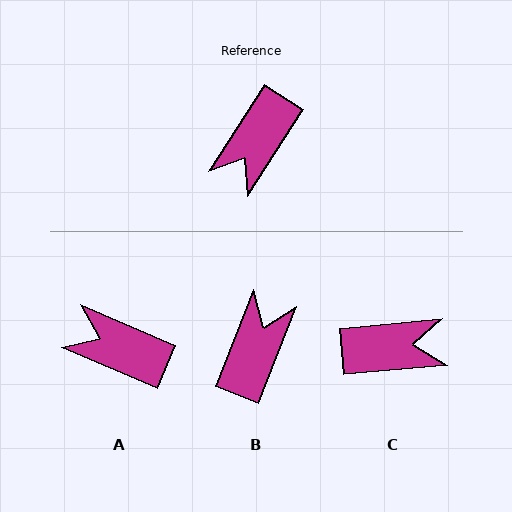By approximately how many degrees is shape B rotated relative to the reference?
Approximately 168 degrees clockwise.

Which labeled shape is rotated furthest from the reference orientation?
B, about 168 degrees away.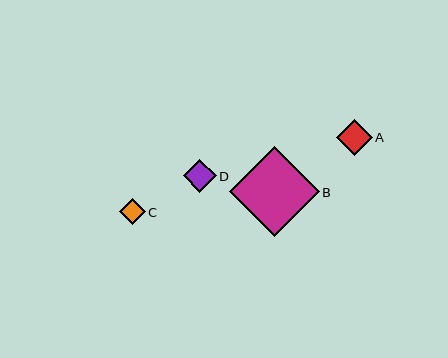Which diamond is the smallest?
Diamond C is the smallest with a size of approximately 26 pixels.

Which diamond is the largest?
Diamond B is the largest with a size of approximately 90 pixels.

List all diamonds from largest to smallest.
From largest to smallest: B, A, D, C.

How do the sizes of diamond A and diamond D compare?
Diamond A and diamond D are approximately the same size.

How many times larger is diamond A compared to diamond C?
Diamond A is approximately 1.4 times the size of diamond C.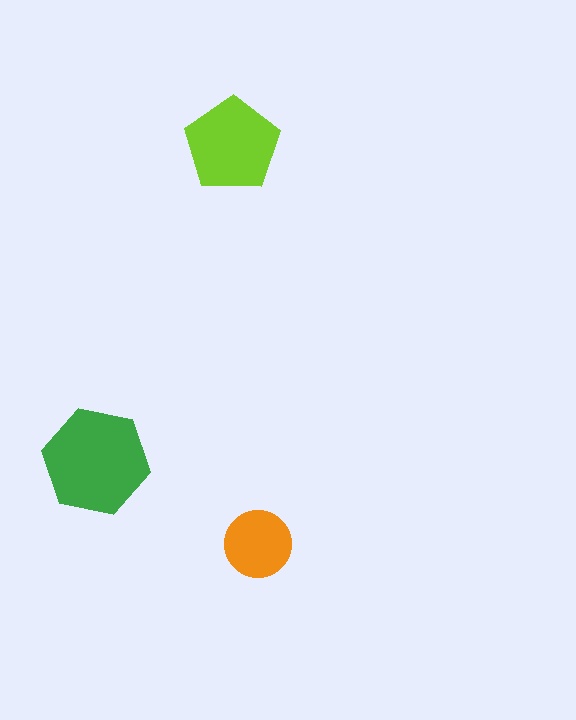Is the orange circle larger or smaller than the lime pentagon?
Smaller.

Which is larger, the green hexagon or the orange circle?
The green hexagon.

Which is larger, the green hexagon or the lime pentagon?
The green hexagon.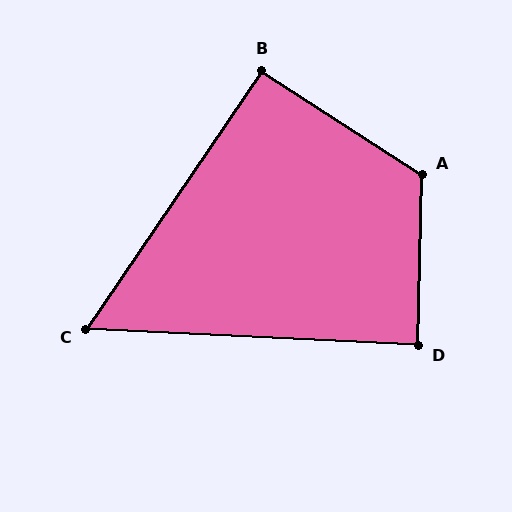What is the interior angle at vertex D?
Approximately 89 degrees (approximately right).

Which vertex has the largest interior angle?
A, at approximately 121 degrees.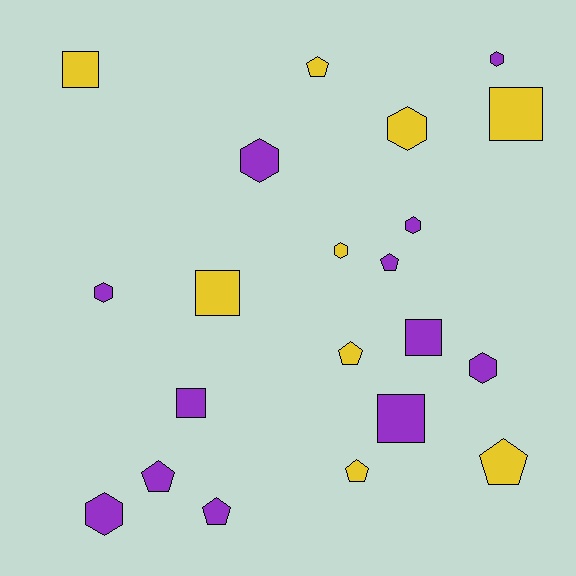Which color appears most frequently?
Purple, with 12 objects.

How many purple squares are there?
There are 3 purple squares.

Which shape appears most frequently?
Hexagon, with 8 objects.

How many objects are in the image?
There are 21 objects.